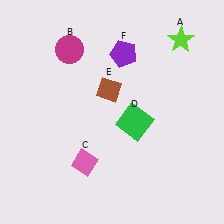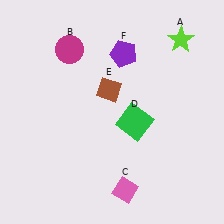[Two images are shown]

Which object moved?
The pink diamond (C) moved right.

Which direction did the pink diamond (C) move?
The pink diamond (C) moved right.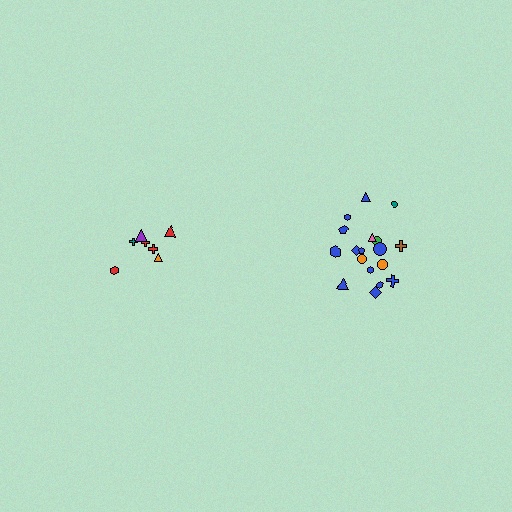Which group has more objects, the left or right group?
The right group.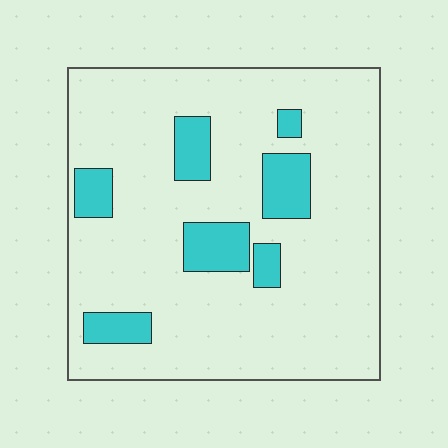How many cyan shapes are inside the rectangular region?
7.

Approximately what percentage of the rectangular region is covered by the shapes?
Approximately 15%.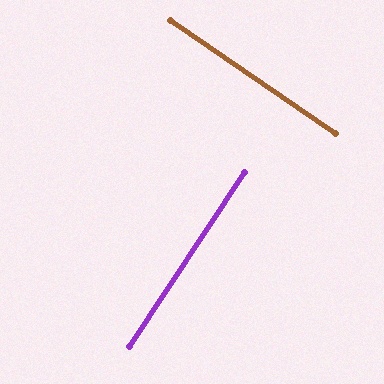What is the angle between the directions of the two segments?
Approximately 89 degrees.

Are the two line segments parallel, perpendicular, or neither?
Perpendicular — they meet at approximately 89°.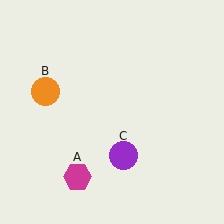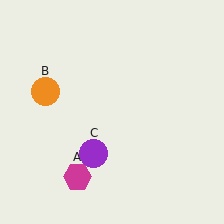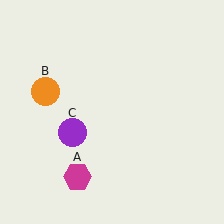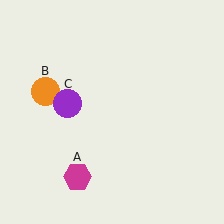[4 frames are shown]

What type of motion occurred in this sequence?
The purple circle (object C) rotated clockwise around the center of the scene.